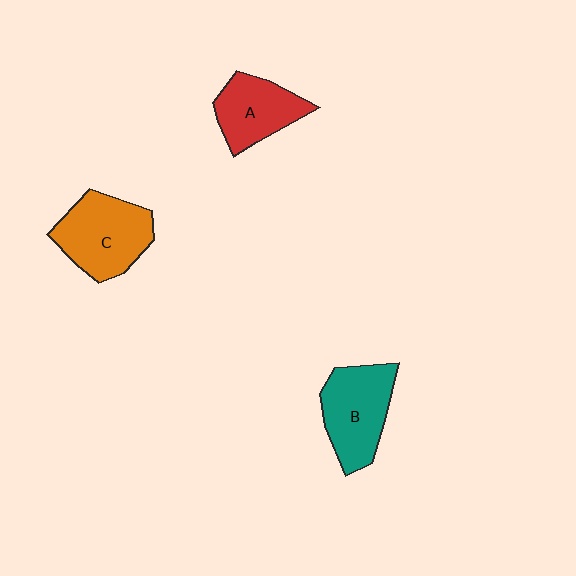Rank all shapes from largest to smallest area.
From largest to smallest: C (orange), B (teal), A (red).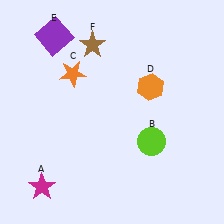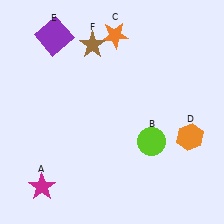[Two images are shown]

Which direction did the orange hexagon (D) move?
The orange hexagon (D) moved down.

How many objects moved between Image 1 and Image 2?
2 objects moved between the two images.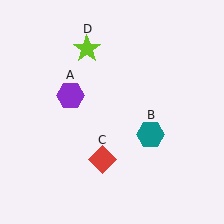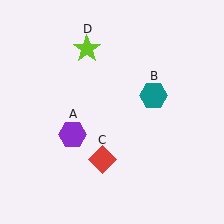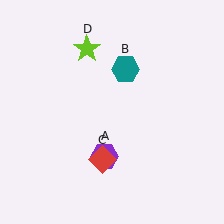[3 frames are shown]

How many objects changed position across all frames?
2 objects changed position: purple hexagon (object A), teal hexagon (object B).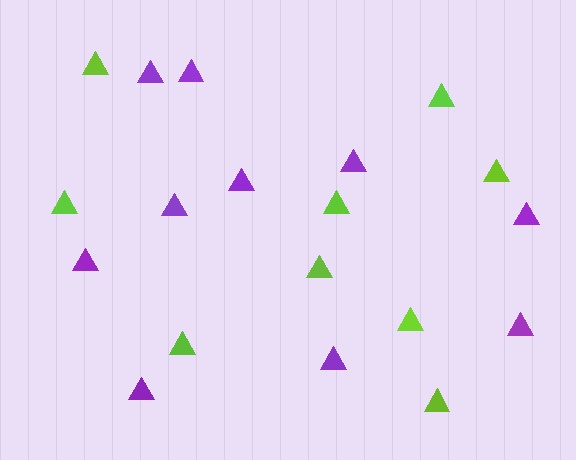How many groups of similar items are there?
There are 2 groups: one group of lime triangles (9) and one group of purple triangles (10).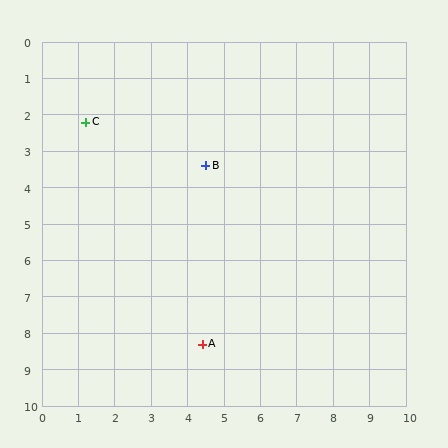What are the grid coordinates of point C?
Point C is at approximately (1.2, 2.2).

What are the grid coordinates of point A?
Point A is at approximately (4.4, 8.3).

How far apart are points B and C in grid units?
Points B and C are about 3.5 grid units apart.